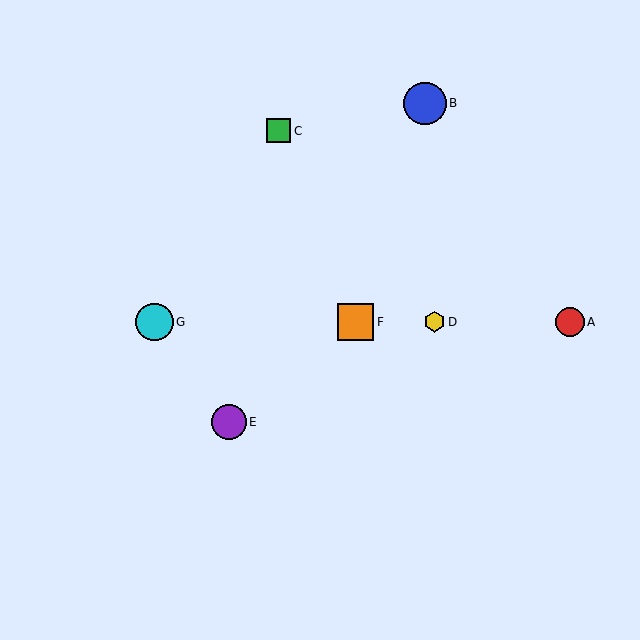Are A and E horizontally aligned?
No, A is at y≈322 and E is at y≈422.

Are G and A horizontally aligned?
Yes, both are at y≈322.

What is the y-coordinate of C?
Object C is at y≈131.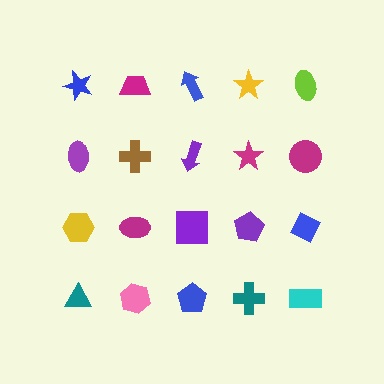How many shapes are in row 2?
5 shapes.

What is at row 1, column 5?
A lime ellipse.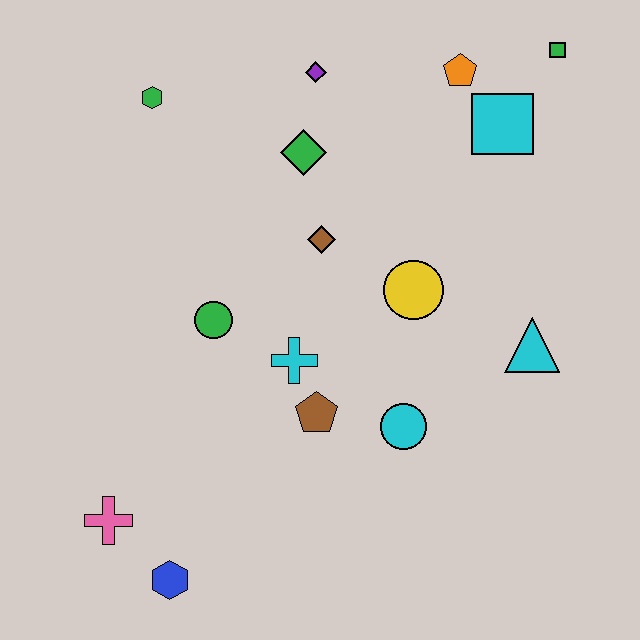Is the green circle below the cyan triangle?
No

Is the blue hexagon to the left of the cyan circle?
Yes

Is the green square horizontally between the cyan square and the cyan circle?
No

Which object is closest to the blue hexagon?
The pink cross is closest to the blue hexagon.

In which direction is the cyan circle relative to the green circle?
The cyan circle is to the right of the green circle.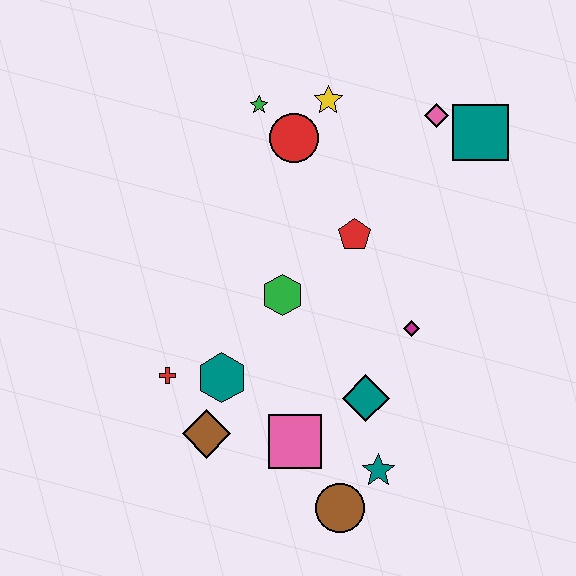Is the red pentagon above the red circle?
No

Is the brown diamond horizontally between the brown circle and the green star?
No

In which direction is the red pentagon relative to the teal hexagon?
The red pentagon is above the teal hexagon.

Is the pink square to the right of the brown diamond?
Yes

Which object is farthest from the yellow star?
The brown circle is farthest from the yellow star.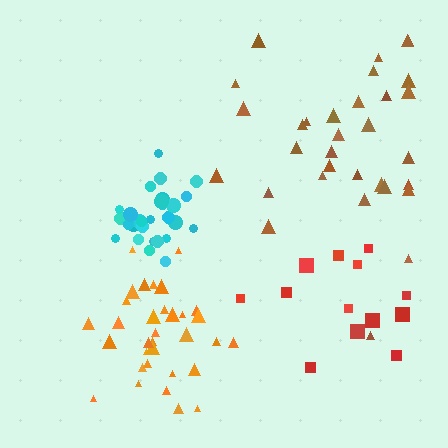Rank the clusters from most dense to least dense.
cyan, orange, red, brown.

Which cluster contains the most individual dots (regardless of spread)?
Brown (33).